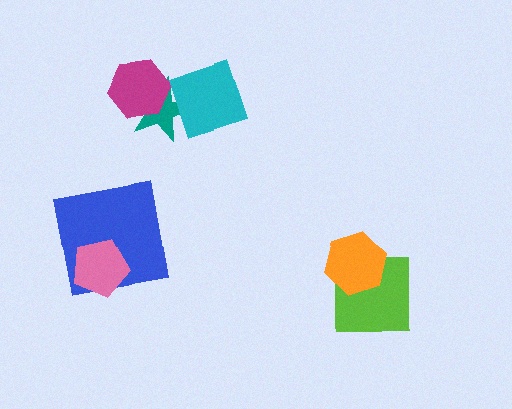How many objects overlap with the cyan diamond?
1 object overlaps with the cyan diamond.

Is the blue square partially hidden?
Yes, it is partially covered by another shape.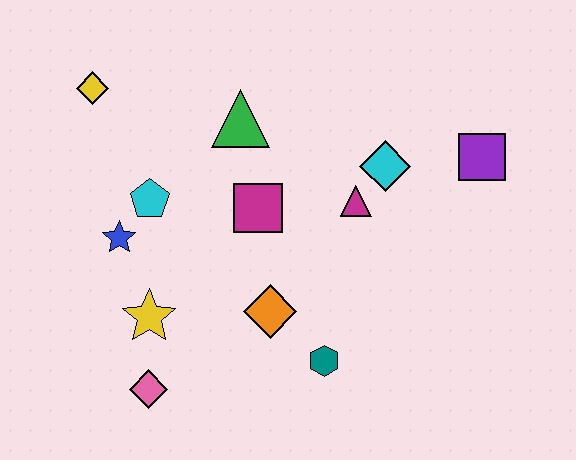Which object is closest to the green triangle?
The magenta square is closest to the green triangle.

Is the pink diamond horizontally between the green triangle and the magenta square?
No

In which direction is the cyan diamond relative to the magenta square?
The cyan diamond is to the right of the magenta square.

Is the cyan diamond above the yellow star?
Yes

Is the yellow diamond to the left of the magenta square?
Yes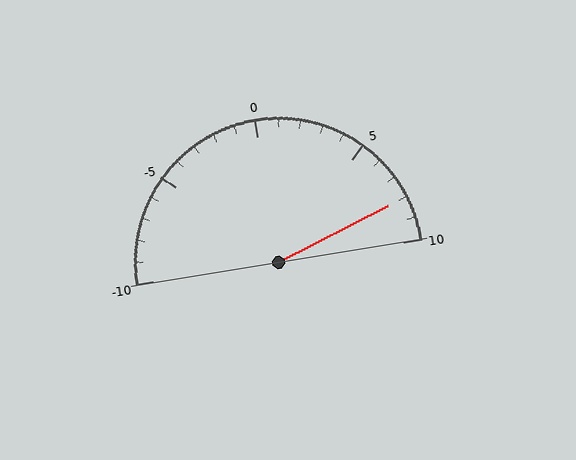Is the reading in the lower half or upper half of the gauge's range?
The reading is in the upper half of the range (-10 to 10).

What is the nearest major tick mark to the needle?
The nearest major tick mark is 10.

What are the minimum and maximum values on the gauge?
The gauge ranges from -10 to 10.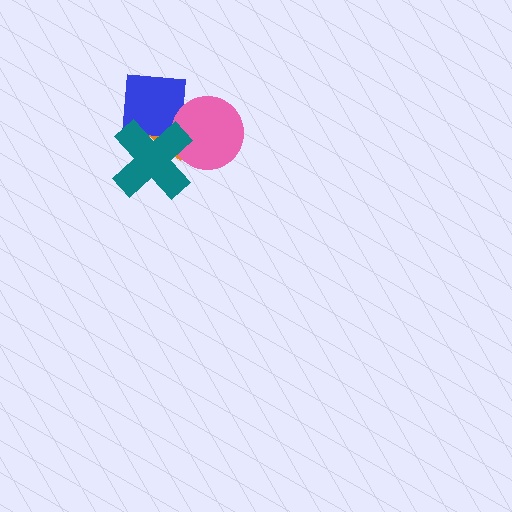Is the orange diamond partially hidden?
Yes, it is partially covered by another shape.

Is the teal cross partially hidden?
No, no other shape covers it.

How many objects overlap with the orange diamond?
3 objects overlap with the orange diamond.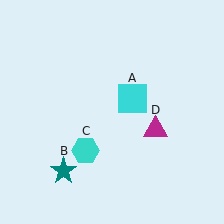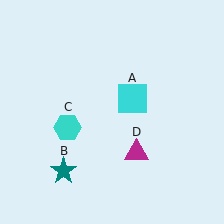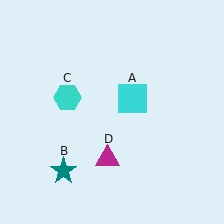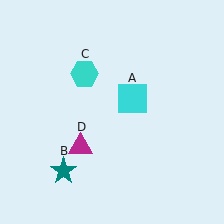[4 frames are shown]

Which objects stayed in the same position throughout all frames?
Cyan square (object A) and teal star (object B) remained stationary.